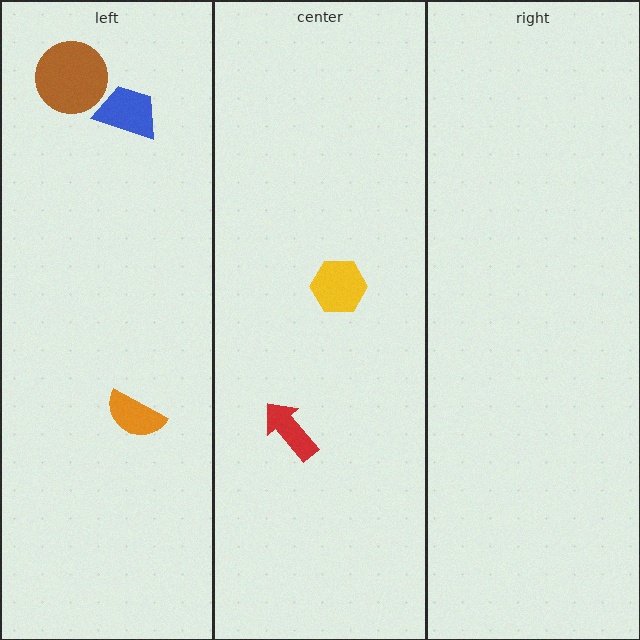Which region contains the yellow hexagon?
The center region.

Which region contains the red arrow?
The center region.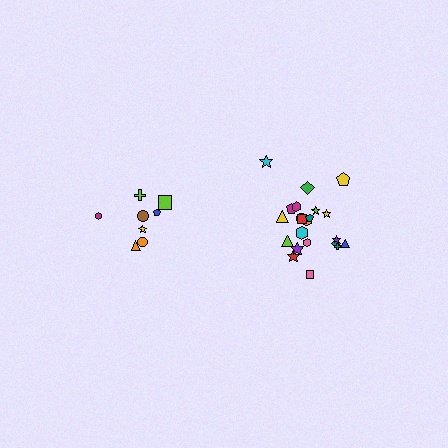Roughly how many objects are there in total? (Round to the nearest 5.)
Roughly 30 objects in total.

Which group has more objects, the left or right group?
The right group.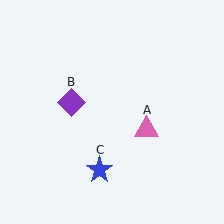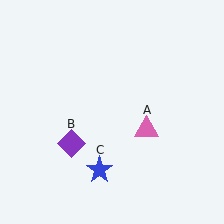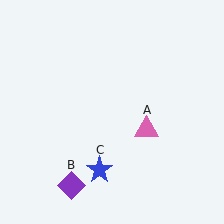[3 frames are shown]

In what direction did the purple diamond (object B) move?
The purple diamond (object B) moved down.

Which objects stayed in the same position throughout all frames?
Pink triangle (object A) and blue star (object C) remained stationary.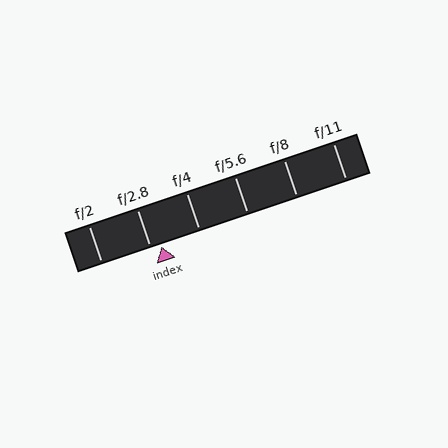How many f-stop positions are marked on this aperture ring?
There are 6 f-stop positions marked.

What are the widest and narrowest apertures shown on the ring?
The widest aperture shown is f/2 and the narrowest is f/11.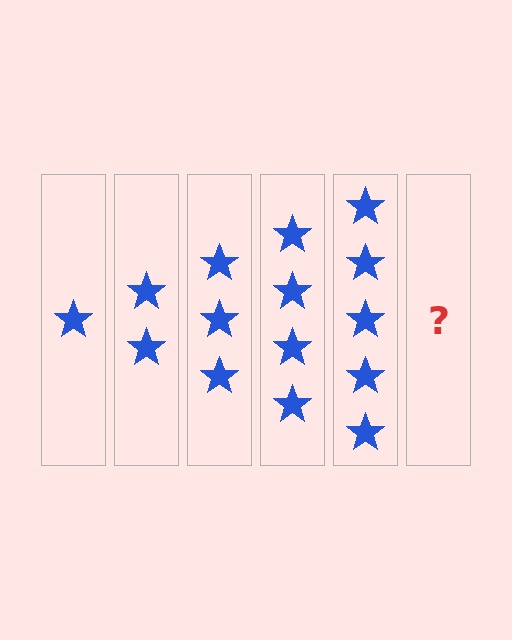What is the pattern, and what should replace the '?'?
The pattern is that each step adds one more star. The '?' should be 6 stars.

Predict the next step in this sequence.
The next step is 6 stars.